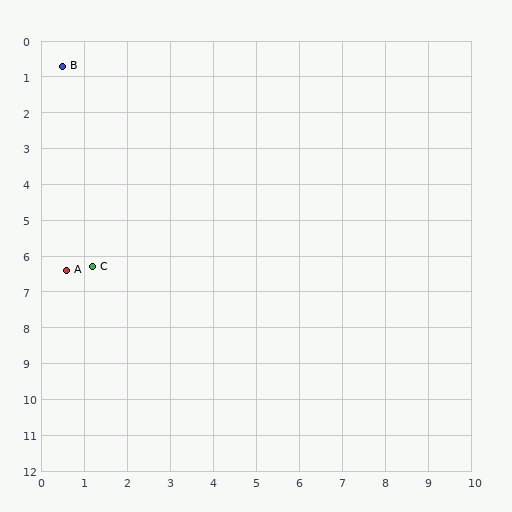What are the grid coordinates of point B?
Point B is at approximately (0.5, 0.7).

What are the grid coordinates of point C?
Point C is at approximately (1.2, 6.3).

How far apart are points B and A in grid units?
Points B and A are about 5.7 grid units apart.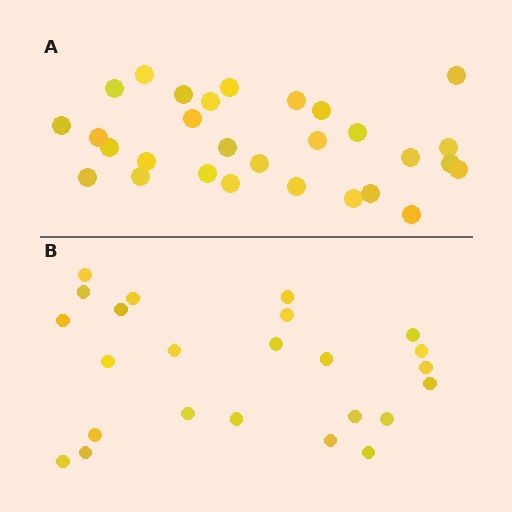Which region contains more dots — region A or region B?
Region A (the top region) has more dots.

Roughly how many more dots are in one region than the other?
Region A has about 5 more dots than region B.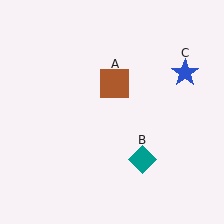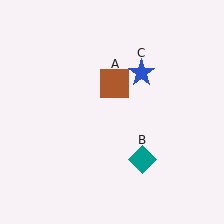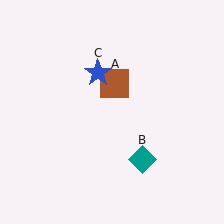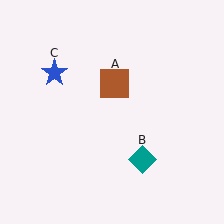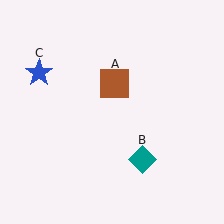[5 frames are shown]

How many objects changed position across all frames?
1 object changed position: blue star (object C).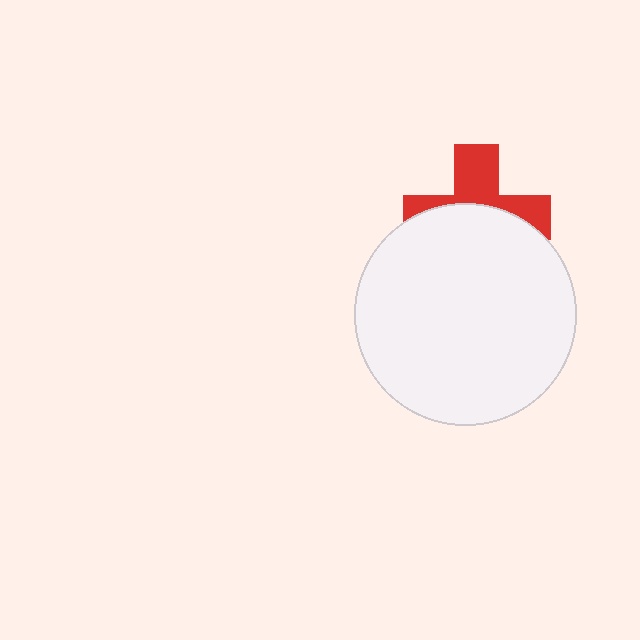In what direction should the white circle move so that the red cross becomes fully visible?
The white circle should move down. That is the shortest direction to clear the overlap and leave the red cross fully visible.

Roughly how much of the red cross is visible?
A small part of it is visible (roughly 44%).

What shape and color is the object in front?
The object in front is a white circle.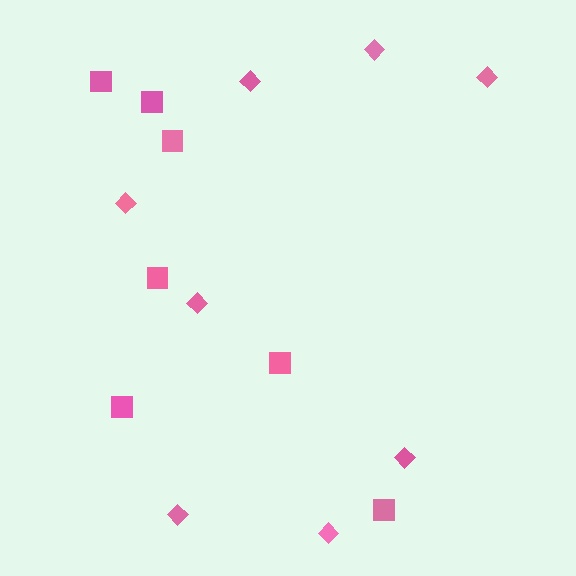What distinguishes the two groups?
There are 2 groups: one group of diamonds (8) and one group of squares (7).